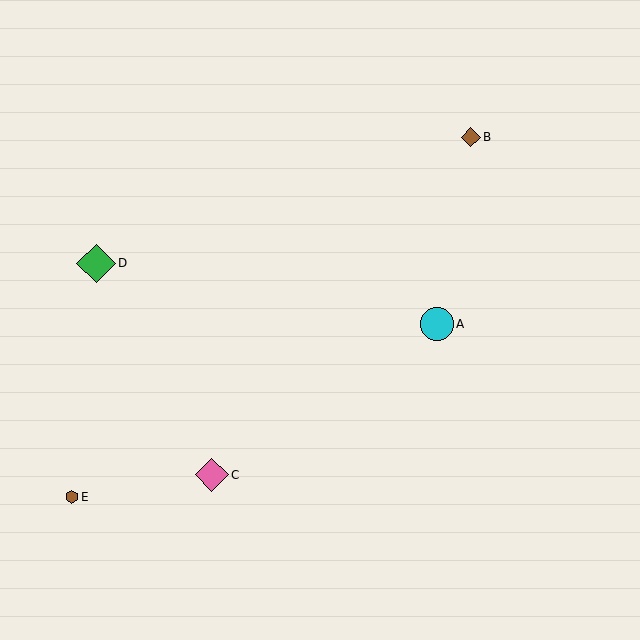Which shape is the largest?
The green diamond (labeled D) is the largest.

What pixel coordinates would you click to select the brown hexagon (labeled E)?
Click at (72, 497) to select the brown hexagon E.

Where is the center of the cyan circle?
The center of the cyan circle is at (437, 324).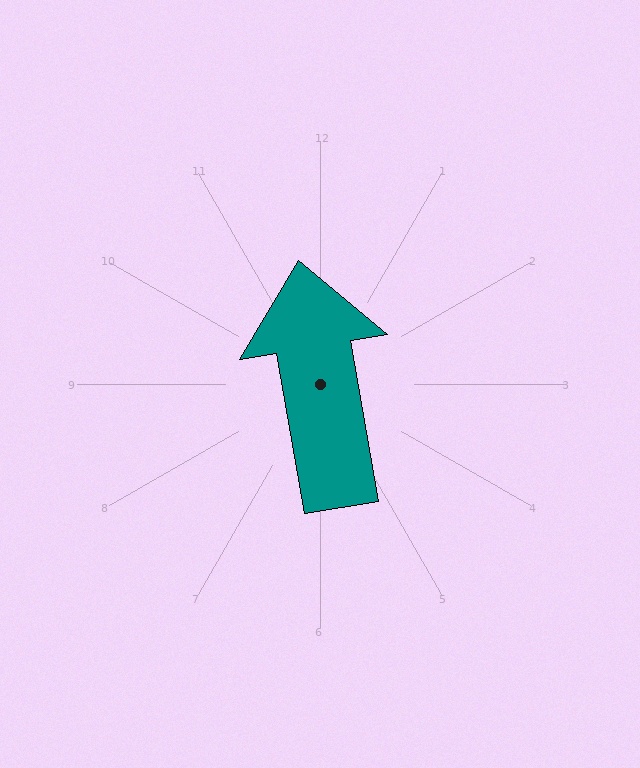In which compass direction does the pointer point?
North.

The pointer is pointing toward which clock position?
Roughly 12 o'clock.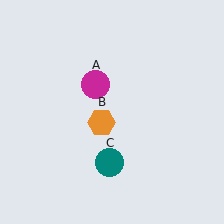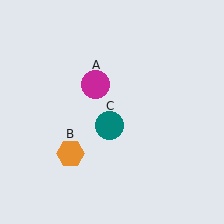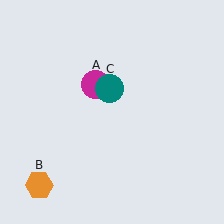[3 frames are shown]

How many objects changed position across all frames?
2 objects changed position: orange hexagon (object B), teal circle (object C).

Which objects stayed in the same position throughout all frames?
Magenta circle (object A) remained stationary.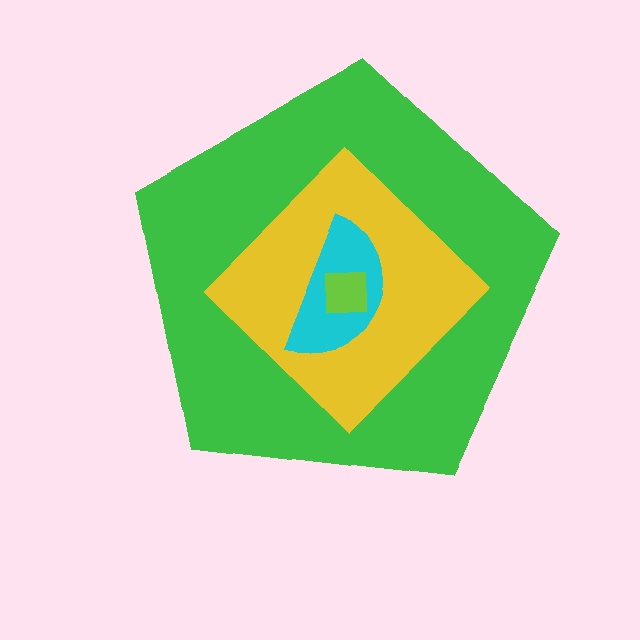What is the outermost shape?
The green pentagon.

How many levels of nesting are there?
4.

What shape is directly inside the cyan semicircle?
The lime square.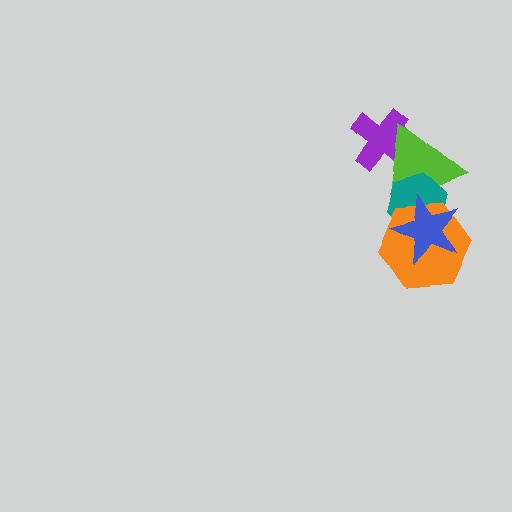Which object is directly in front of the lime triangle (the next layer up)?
The teal hexagon is directly in front of the lime triangle.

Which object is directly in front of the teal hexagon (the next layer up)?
The orange hexagon is directly in front of the teal hexagon.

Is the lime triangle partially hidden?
Yes, it is partially covered by another shape.